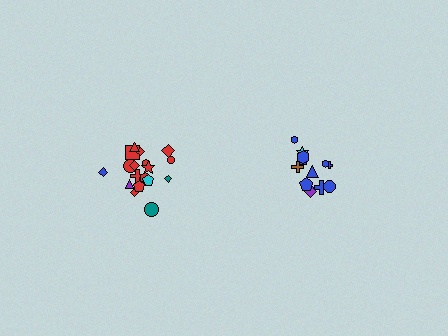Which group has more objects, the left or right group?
The left group.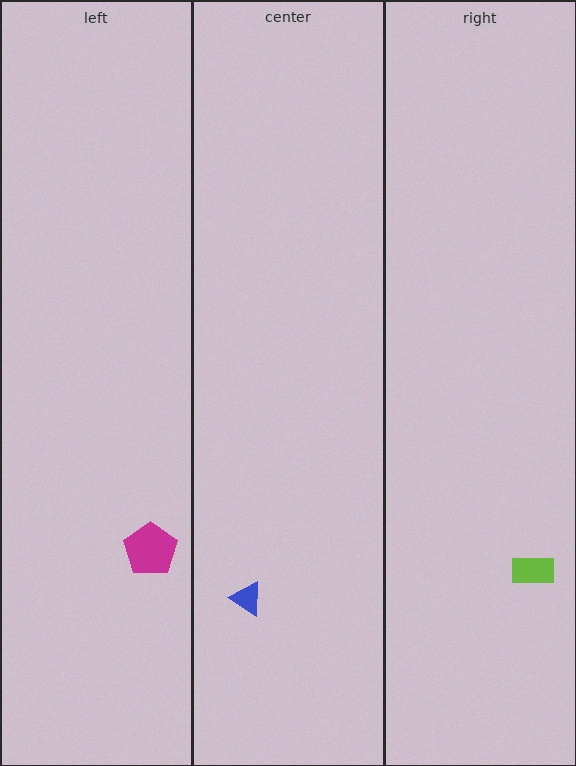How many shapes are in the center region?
1.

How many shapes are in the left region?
1.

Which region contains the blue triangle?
The center region.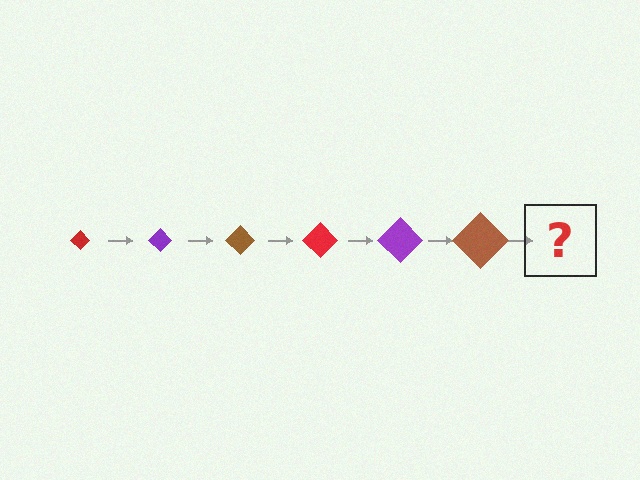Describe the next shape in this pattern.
It should be a red diamond, larger than the previous one.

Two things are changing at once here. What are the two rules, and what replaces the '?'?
The two rules are that the diamond grows larger each step and the color cycles through red, purple, and brown. The '?' should be a red diamond, larger than the previous one.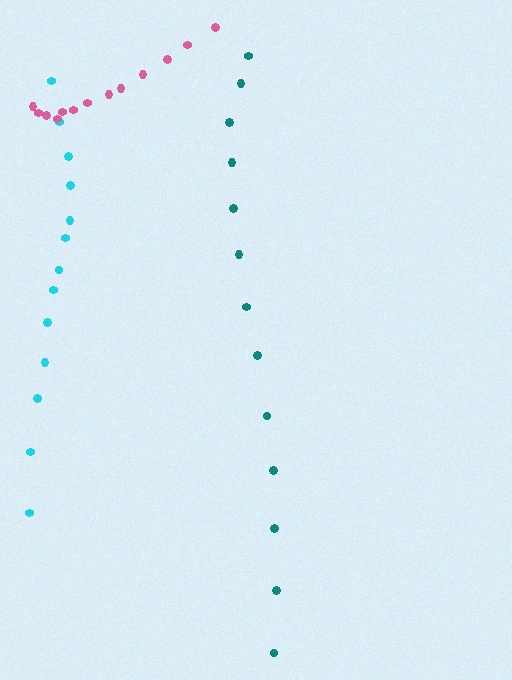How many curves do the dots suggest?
There are 3 distinct paths.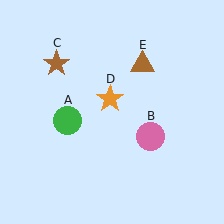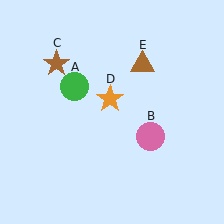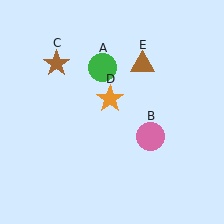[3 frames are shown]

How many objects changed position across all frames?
1 object changed position: green circle (object A).